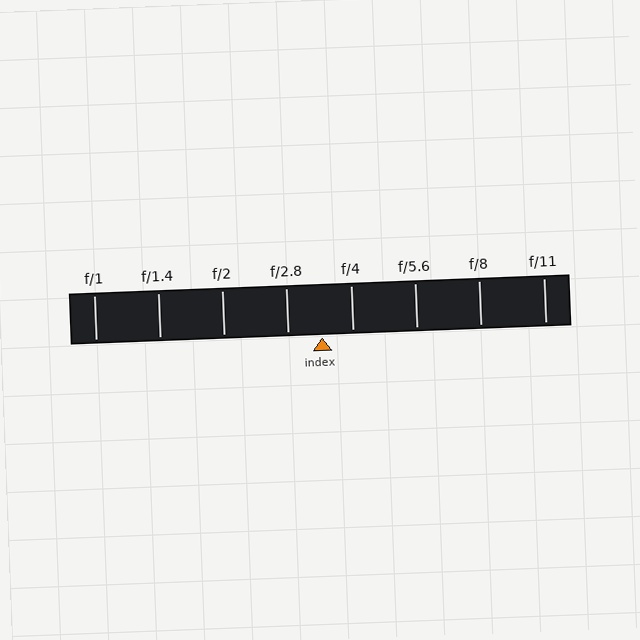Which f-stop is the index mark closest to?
The index mark is closest to f/4.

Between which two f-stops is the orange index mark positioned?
The index mark is between f/2.8 and f/4.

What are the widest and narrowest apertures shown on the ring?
The widest aperture shown is f/1 and the narrowest is f/11.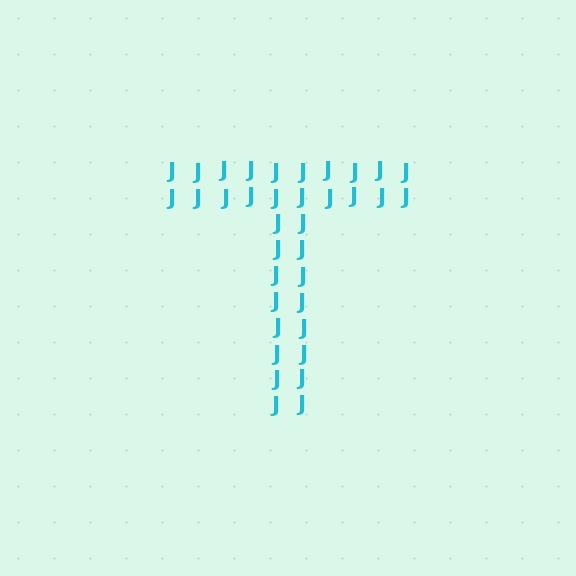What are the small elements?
The small elements are letter J's.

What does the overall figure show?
The overall figure shows the letter T.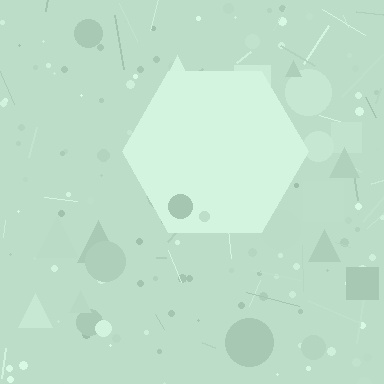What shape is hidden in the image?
A hexagon is hidden in the image.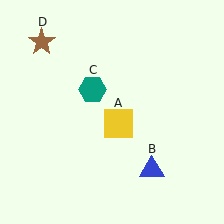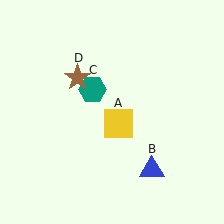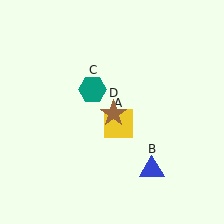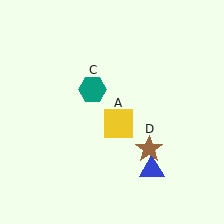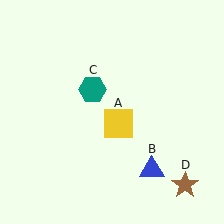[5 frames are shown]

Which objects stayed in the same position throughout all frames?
Yellow square (object A) and blue triangle (object B) and teal hexagon (object C) remained stationary.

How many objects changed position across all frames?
1 object changed position: brown star (object D).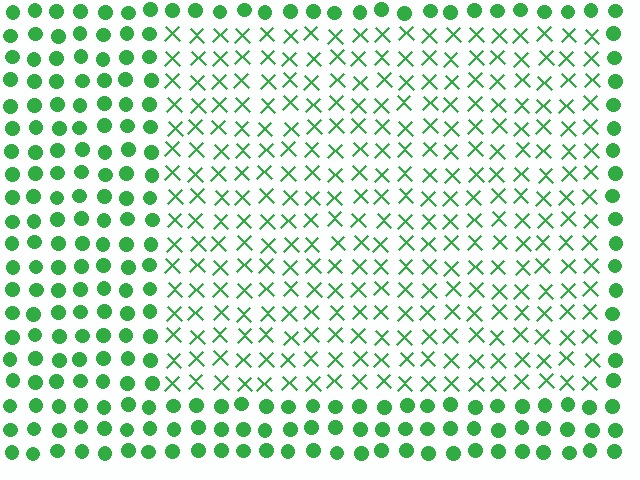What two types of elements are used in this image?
The image uses X marks inside the rectangle region and circles outside it.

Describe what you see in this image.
The image is filled with small green elements arranged in a uniform grid. A rectangle-shaped region contains X marks, while the surrounding area contains circles. The boundary is defined purely by the change in element shape.